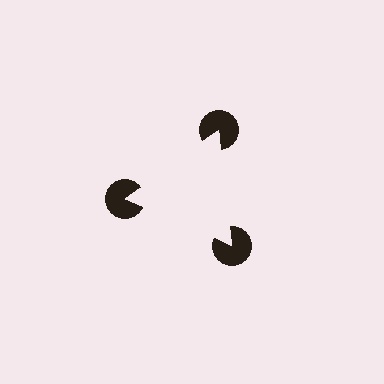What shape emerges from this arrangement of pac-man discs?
An illusory triangle — its edges are inferred from the aligned wedge cuts in the pac-man discs, not physically drawn.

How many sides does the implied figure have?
3 sides.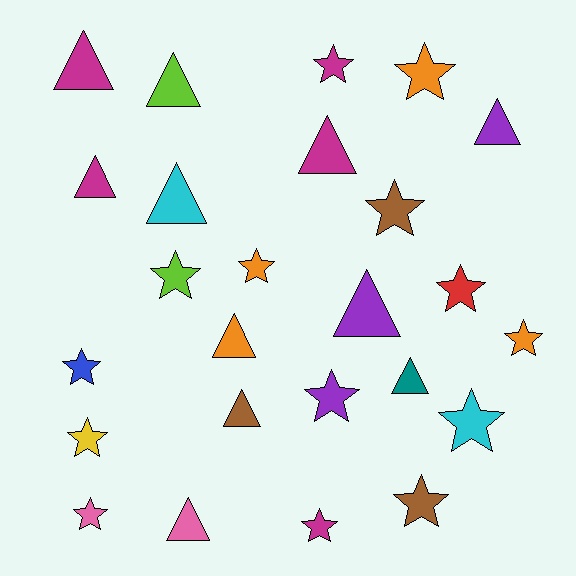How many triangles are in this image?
There are 11 triangles.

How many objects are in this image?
There are 25 objects.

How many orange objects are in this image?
There are 4 orange objects.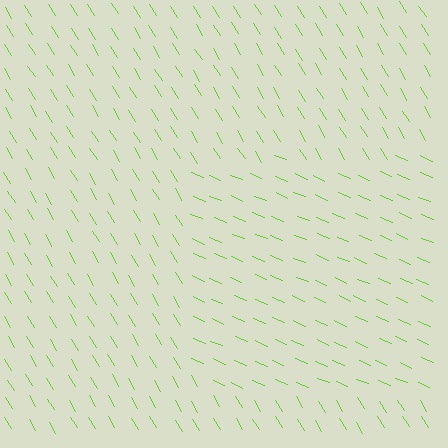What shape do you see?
I see a rectangle.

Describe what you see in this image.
The image is filled with small lime line segments. A rectangle region in the image has lines oriented differently from the surrounding lines, creating a visible texture boundary.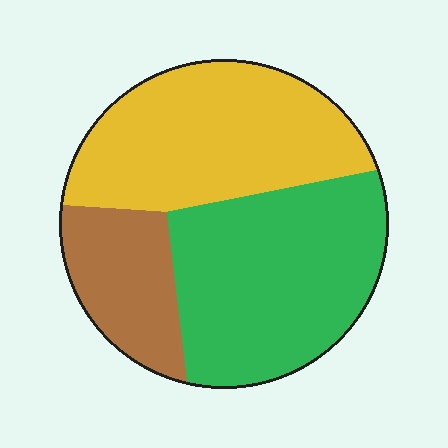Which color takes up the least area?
Brown, at roughly 20%.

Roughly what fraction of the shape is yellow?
Yellow covers 39% of the shape.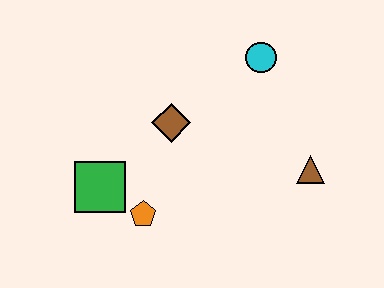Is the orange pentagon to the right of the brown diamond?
No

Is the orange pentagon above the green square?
No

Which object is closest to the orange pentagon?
The green square is closest to the orange pentagon.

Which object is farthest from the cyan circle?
The green square is farthest from the cyan circle.